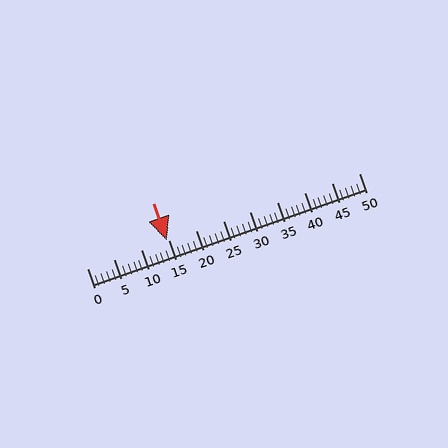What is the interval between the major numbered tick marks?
The major tick marks are spaced 5 units apart.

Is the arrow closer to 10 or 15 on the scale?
The arrow is closer to 15.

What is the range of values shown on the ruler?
The ruler shows values from 0 to 50.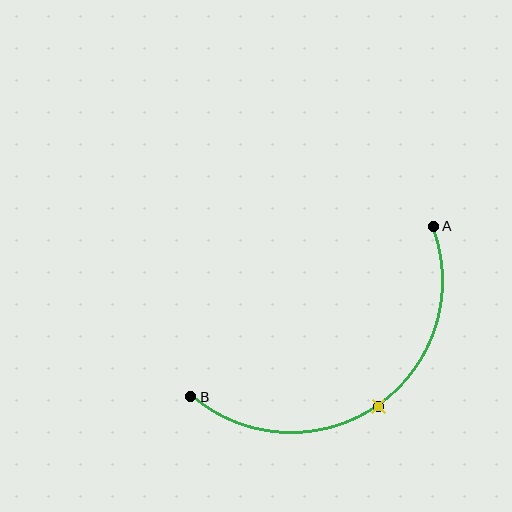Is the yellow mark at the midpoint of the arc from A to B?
Yes. The yellow mark lies on the arc at equal arc-length from both A and B — it is the arc midpoint.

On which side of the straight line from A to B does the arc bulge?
The arc bulges below and to the right of the straight line connecting A and B.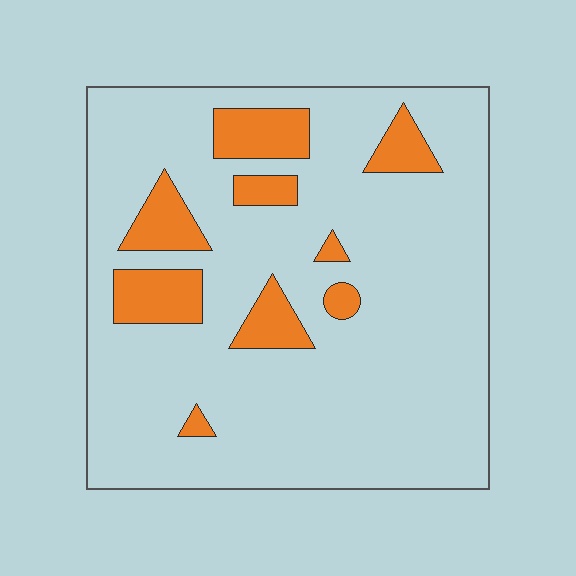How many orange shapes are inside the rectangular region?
9.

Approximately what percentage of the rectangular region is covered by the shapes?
Approximately 15%.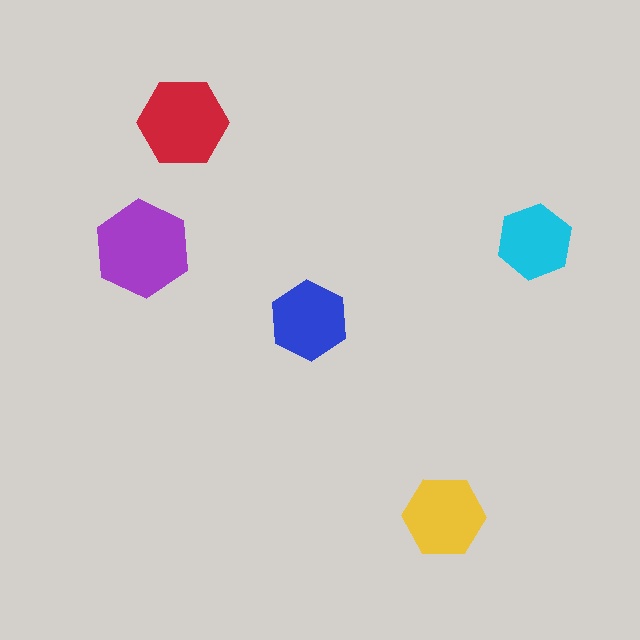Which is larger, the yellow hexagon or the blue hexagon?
The yellow one.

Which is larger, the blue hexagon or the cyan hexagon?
The blue one.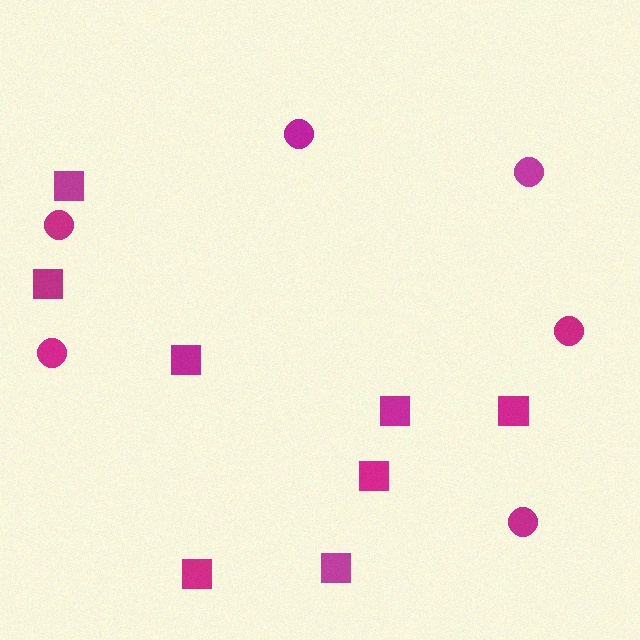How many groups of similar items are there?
There are 2 groups: one group of squares (8) and one group of circles (6).